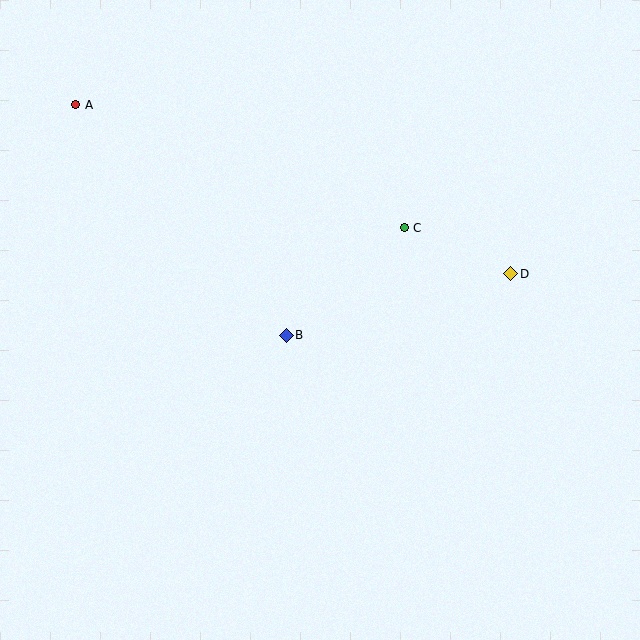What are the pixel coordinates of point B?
Point B is at (286, 335).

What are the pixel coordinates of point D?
Point D is at (511, 274).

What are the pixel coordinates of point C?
Point C is at (404, 228).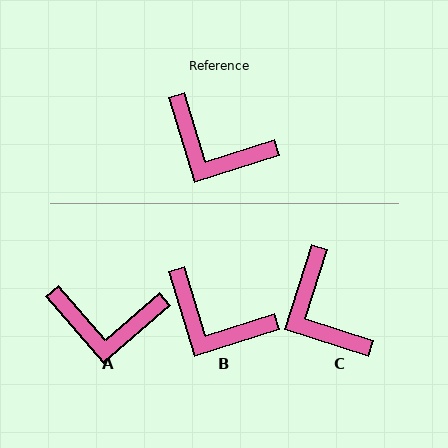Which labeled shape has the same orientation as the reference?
B.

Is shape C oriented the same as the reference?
No, it is off by about 35 degrees.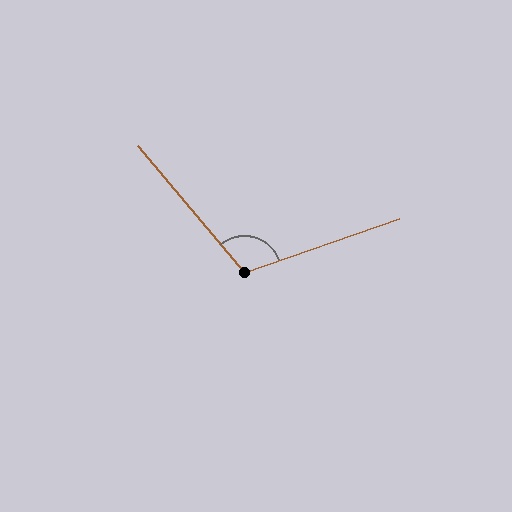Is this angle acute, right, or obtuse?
It is obtuse.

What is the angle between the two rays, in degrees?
Approximately 111 degrees.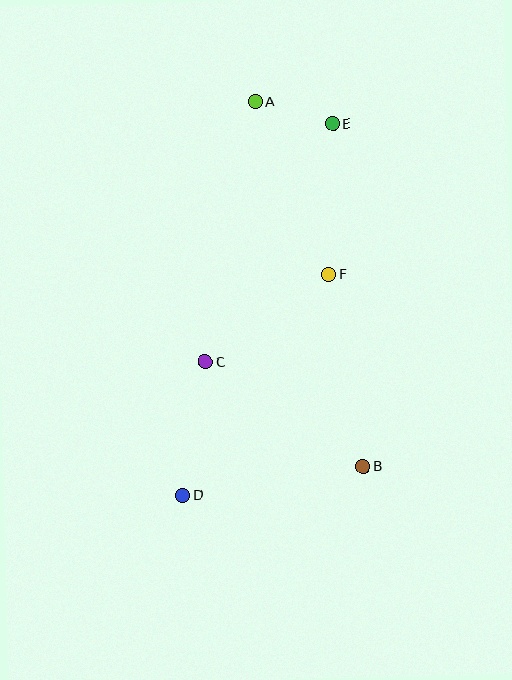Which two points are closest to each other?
Points A and E are closest to each other.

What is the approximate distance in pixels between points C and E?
The distance between C and E is approximately 270 pixels.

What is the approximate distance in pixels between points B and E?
The distance between B and E is approximately 344 pixels.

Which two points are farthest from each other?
Points D and E are farthest from each other.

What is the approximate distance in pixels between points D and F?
The distance between D and F is approximately 265 pixels.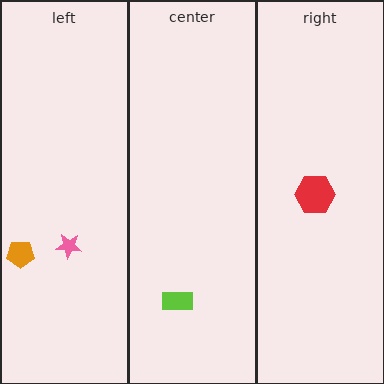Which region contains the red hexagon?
The right region.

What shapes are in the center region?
The lime rectangle.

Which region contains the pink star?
The left region.